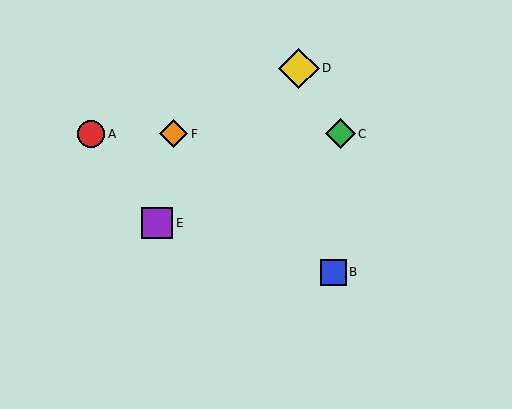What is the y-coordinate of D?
Object D is at y≈68.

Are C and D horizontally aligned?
No, C is at y≈134 and D is at y≈68.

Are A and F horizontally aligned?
Yes, both are at y≈134.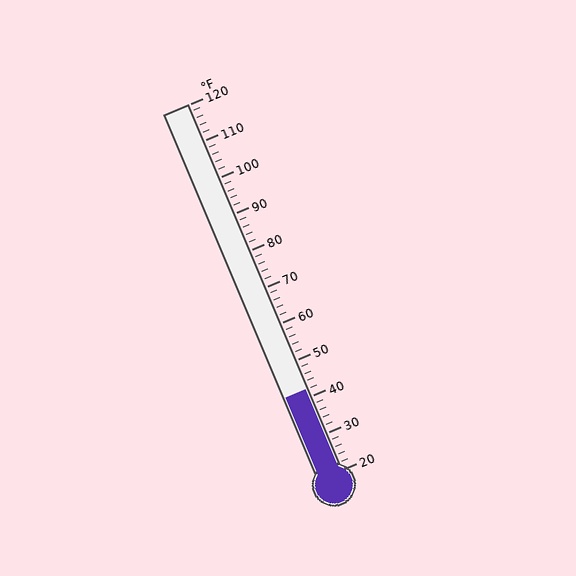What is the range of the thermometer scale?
The thermometer scale ranges from 20°F to 120°F.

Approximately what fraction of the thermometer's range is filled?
The thermometer is filled to approximately 20% of its range.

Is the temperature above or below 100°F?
The temperature is below 100°F.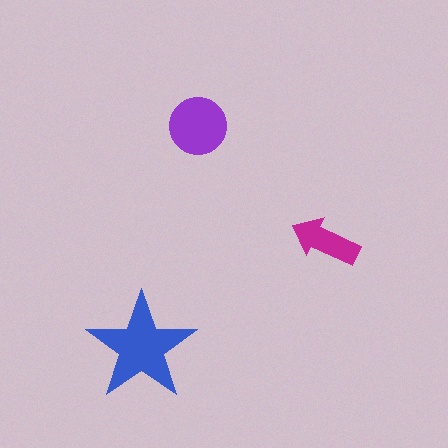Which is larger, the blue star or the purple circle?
The blue star.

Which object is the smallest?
The magenta arrow.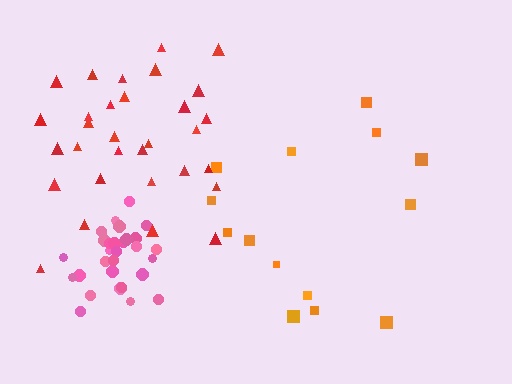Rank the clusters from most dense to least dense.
pink, red, orange.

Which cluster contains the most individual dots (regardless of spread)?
Red (32).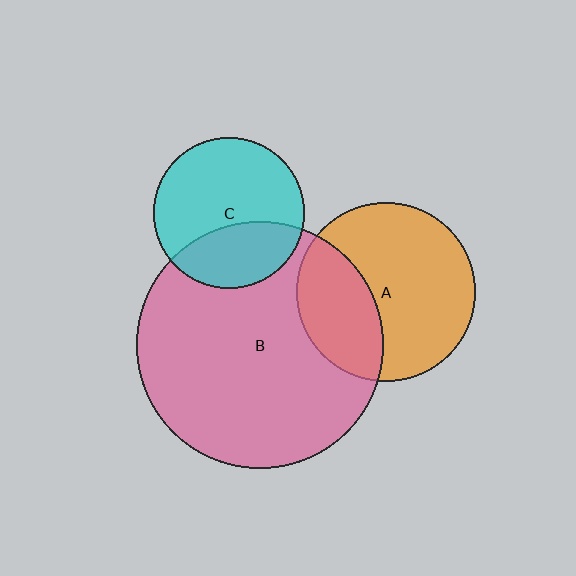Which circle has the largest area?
Circle B (pink).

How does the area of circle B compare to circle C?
Approximately 2.7 times.